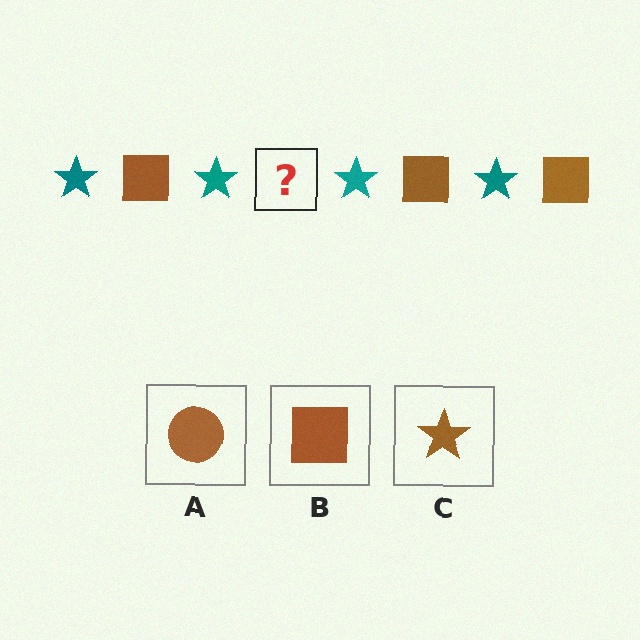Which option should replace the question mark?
Option B.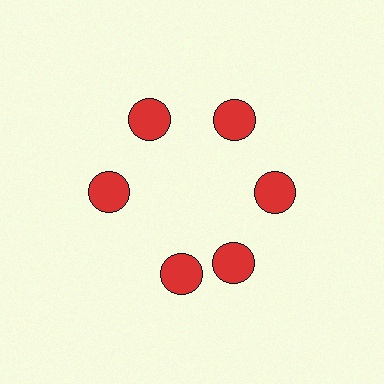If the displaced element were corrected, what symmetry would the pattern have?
It would have 6-fold rotational symmetry — the pattern would map onto itself every 60 degrees.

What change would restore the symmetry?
The symmetry would be restored by rotating it back into even spacing with its neighbors so that all 6 circles sit at equal angles and equal distance from the center.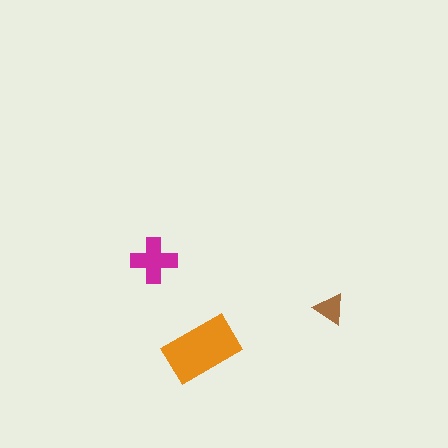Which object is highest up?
The magenta cross is topmost.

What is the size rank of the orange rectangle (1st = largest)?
1st.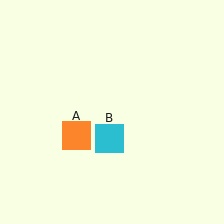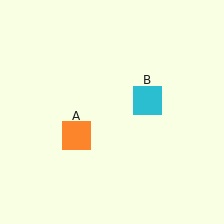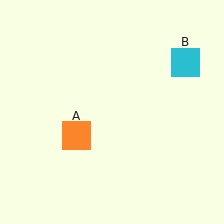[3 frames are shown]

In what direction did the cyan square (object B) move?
The cyan square (object B) moved up and to the right.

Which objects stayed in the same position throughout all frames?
Orange square (object A) remained stationary.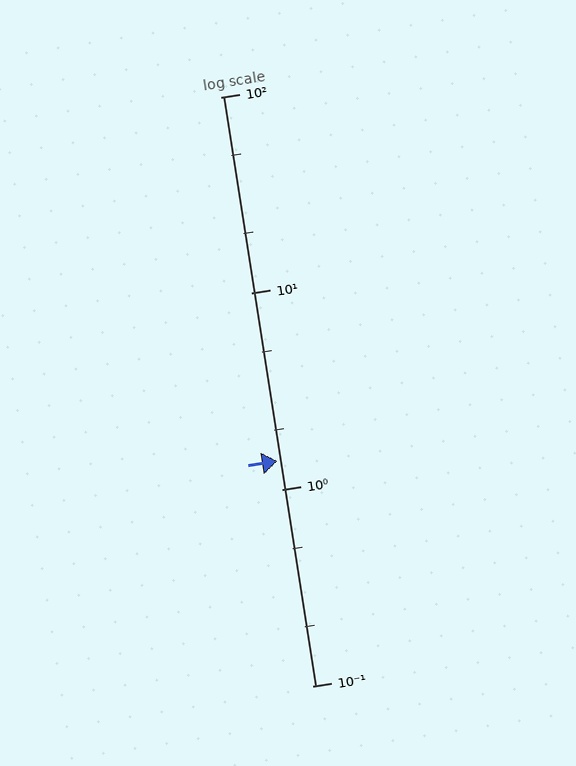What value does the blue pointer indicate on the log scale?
The pointer indicates approximately 1.4.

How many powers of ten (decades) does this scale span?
The scale spans 3 decades, from 0.1 to 100.